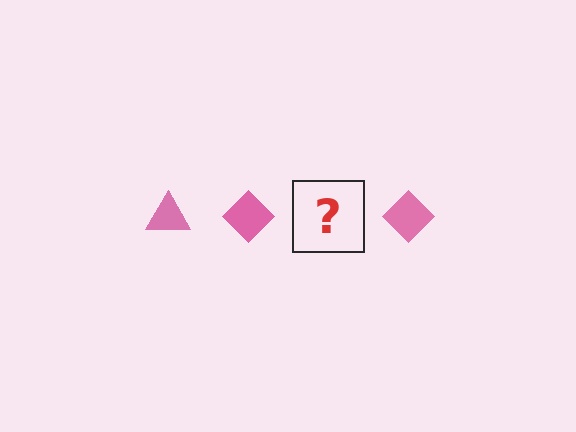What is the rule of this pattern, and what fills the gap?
The rule is that the pattern cycles through triangle, diamond shapes in pink. The gap should be filled with a pink triangle.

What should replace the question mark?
The question mark should be replaced with a pink triangle.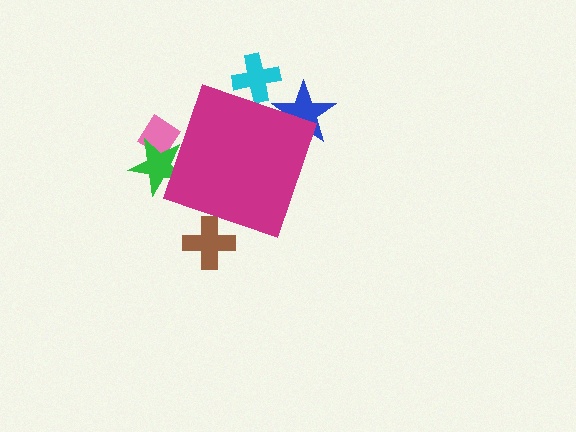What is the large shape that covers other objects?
A magenta diamond.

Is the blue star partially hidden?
Yes, the blue star is partially hidden behind the magenta diamond.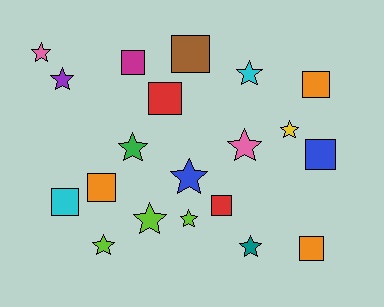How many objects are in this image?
There are 20 objects.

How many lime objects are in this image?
There are 3 lime objects.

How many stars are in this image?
There are 11 stars.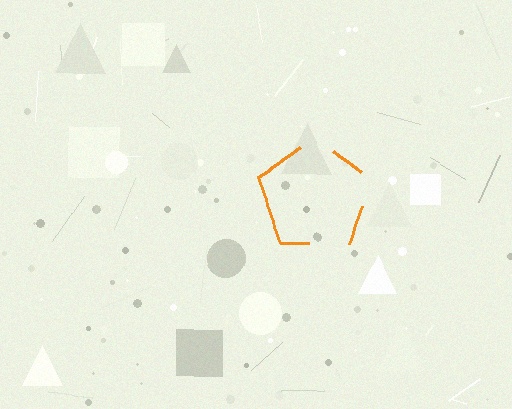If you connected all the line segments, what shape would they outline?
They would outline a pentagon.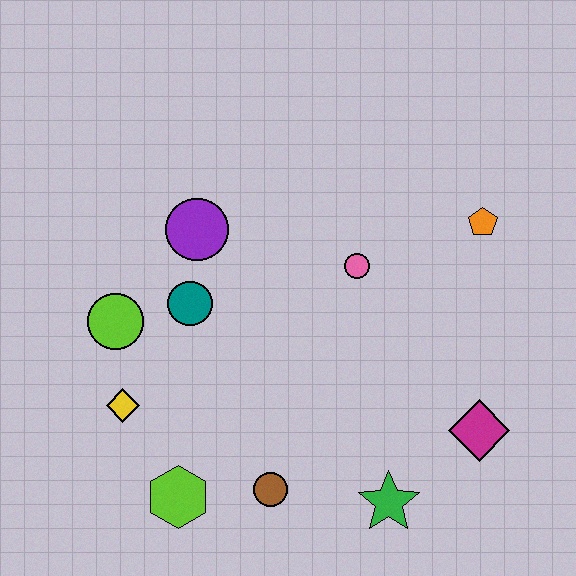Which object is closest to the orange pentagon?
The pink circle is closest to the orange pentagon.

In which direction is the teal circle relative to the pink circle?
The teal circle is to the left of the pink circle.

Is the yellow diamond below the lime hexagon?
No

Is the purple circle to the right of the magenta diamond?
No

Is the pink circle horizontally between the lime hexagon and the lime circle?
No